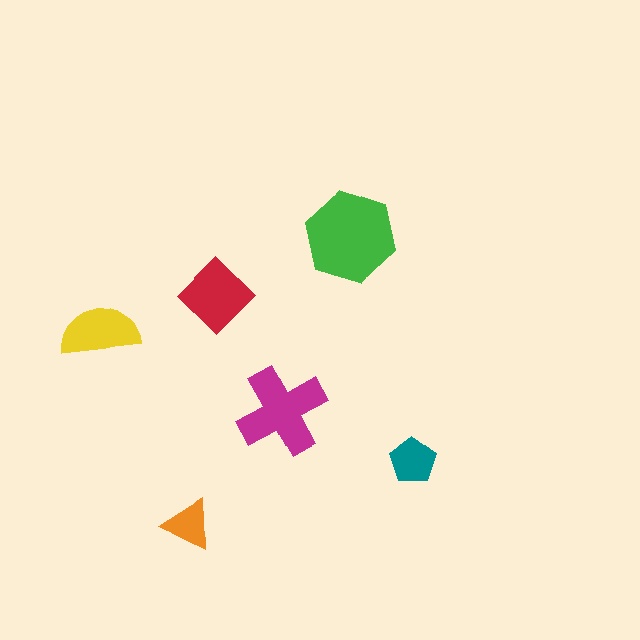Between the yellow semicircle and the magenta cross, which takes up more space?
The magenta cross.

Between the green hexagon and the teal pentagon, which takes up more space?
The green hexagon.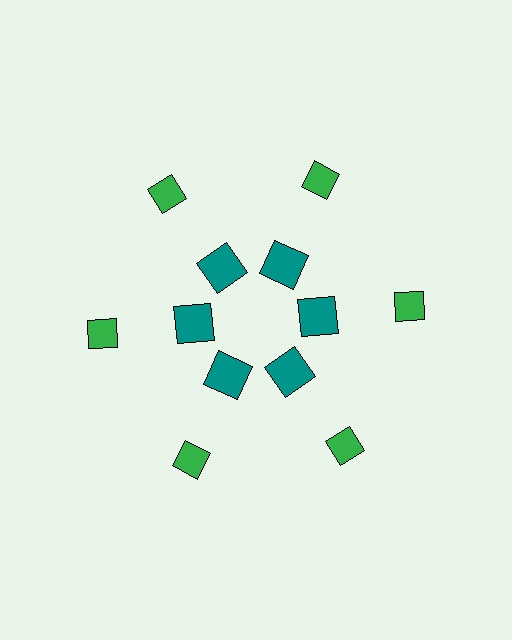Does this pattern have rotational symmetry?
Yes, this pattern has 6-fold rotational symmetry. It looks the same after rotating 60 degrees around the center.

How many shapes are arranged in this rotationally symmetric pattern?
There are 12 shapes, arranged in 6 groups of 2.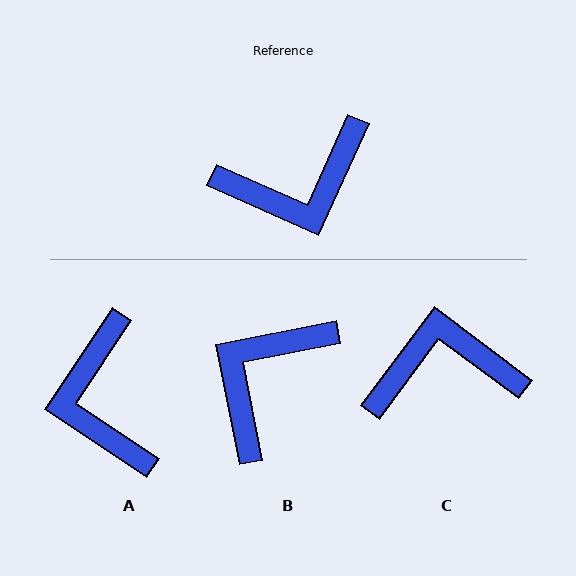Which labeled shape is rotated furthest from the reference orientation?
C, about 167 degrees away.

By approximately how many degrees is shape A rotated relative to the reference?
Approximately 100 degrees clockwise.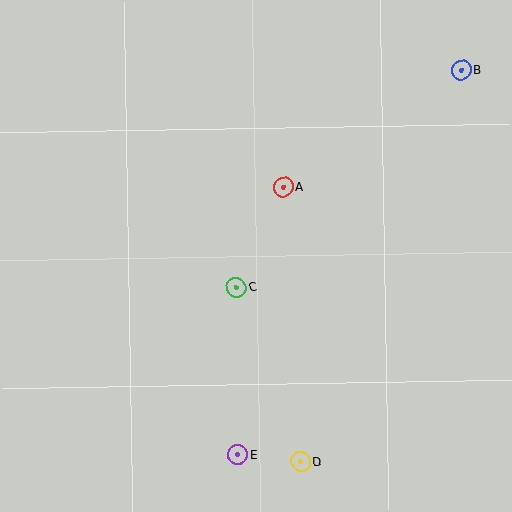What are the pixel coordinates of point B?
Point B is at (461, 70).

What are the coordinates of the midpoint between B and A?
The midpoint between B and A is at (372, 129).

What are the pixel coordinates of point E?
Point E is at (238, 455).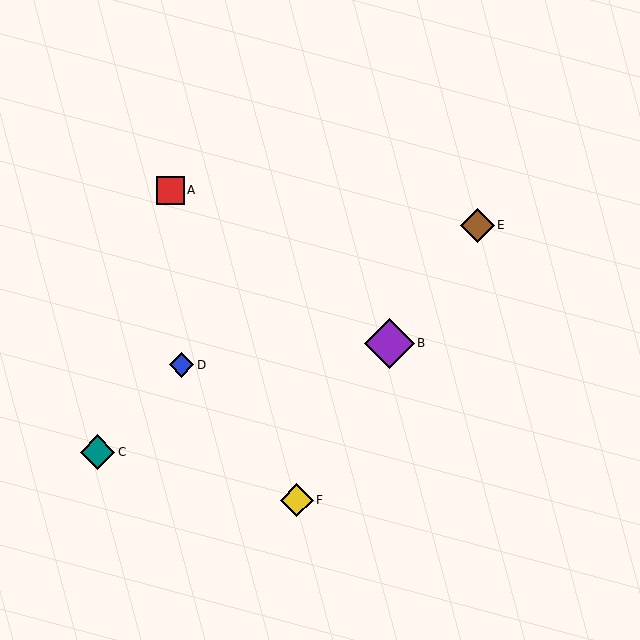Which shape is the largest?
The purple diamond (labeled B) is the largest.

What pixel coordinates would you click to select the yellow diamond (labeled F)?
Click at (297, 500) to select the yellow diamond F.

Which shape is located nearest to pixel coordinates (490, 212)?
The brown diamond (labeled E) at (478, 225) is nearest to that location.